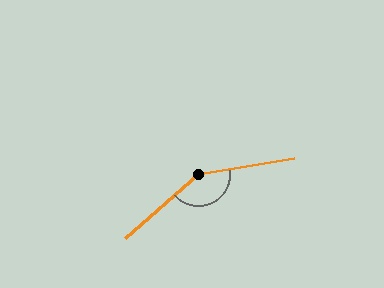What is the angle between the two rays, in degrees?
Approximately 148 degrees.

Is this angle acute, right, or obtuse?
It is obtuse.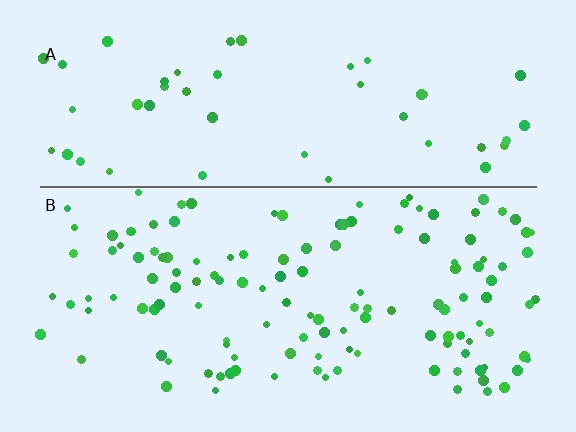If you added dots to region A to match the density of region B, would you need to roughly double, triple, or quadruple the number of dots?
Approximately triple.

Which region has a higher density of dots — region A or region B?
B (the bottom).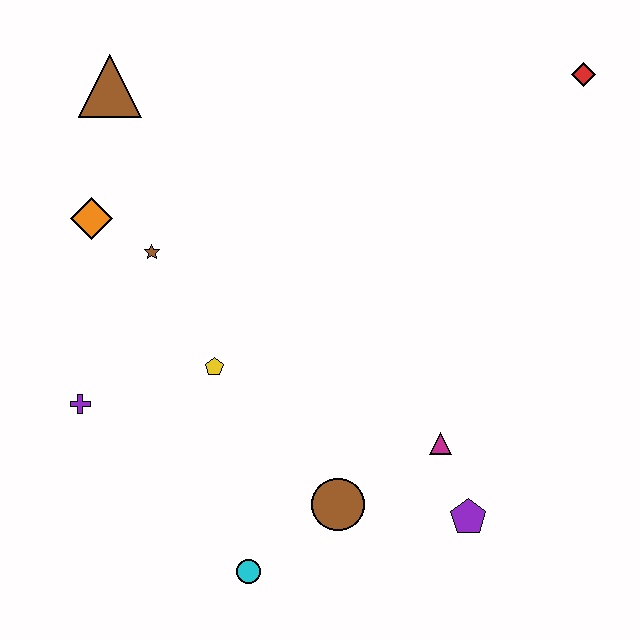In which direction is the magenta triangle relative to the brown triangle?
The magenta triangle is below the brown triangle.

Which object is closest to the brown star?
The orange diamond is closest to the brown star.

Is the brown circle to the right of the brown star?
Yes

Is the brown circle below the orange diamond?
Yes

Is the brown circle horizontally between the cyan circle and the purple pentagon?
Yes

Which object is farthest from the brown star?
The red diamond is farthest from the brown star.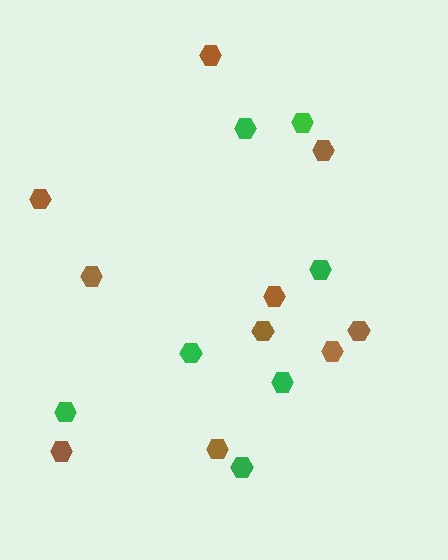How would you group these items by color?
There are 2 groups: one group of green hexagons (7) and one group of brown hexagons (10).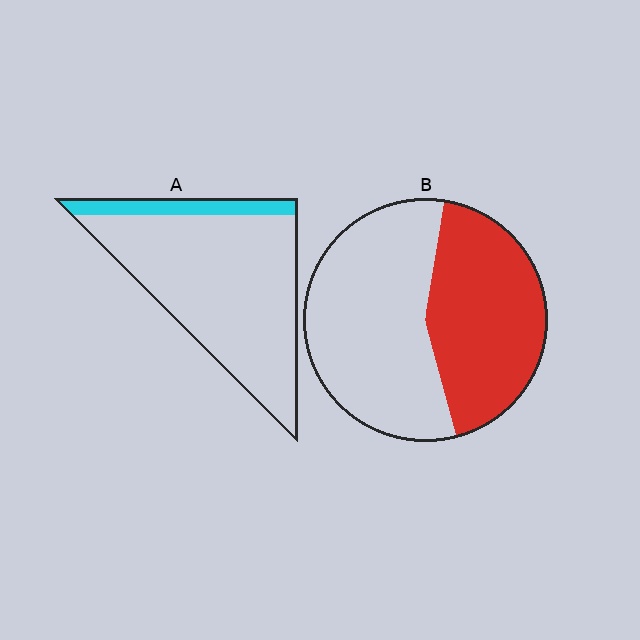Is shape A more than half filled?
No.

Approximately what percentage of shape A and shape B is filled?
A is approximately 15% and B is approximately 45%.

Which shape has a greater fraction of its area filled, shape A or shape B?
Shape B.